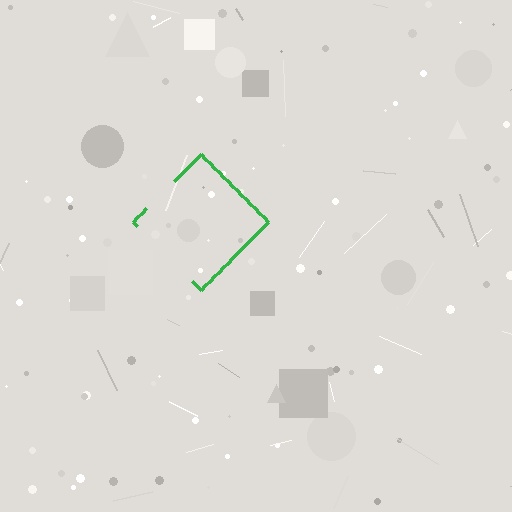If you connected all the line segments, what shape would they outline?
They would outline a diamond.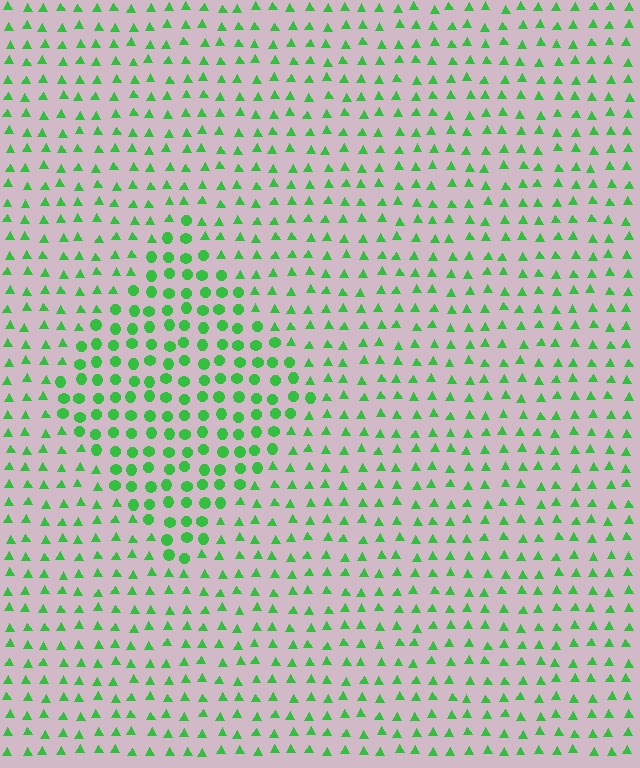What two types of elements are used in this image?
The image uses circles inside the diamond region and triangles outside it.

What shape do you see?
I see a diamond.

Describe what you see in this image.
The image is filled with small green elements arranged in a uniform grid. A diamond-shaped region contains circles, while the surrounding area contains triangles. The boundary is defined purely by the change in element shape.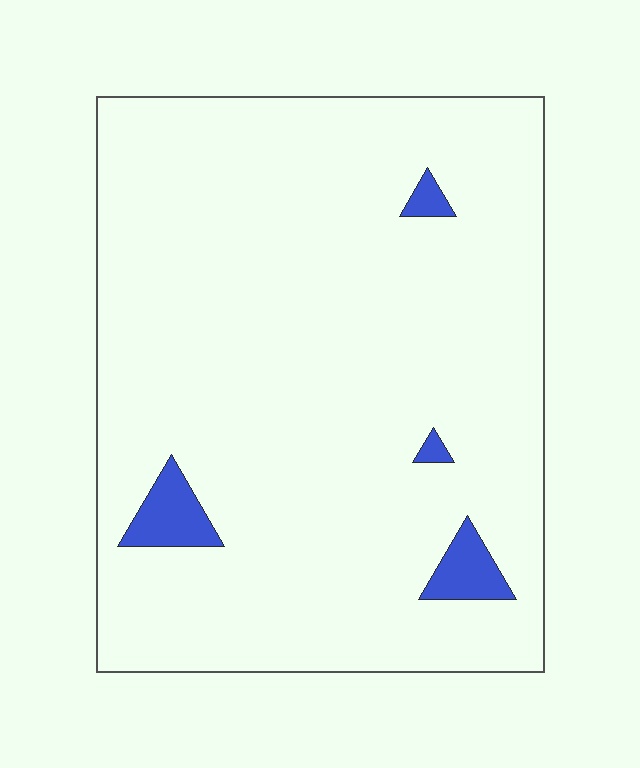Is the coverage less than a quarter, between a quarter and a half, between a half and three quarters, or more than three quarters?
Less than a quarter.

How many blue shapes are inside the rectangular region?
4.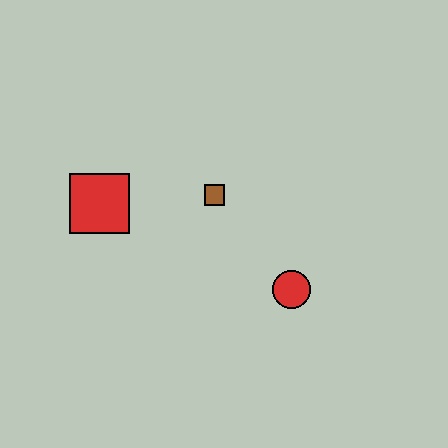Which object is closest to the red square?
The brown square is closest to the red square.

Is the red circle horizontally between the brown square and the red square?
No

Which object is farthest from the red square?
The red circle is farthest from the red square.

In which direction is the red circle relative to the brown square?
The red circle is below the brown square.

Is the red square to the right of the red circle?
No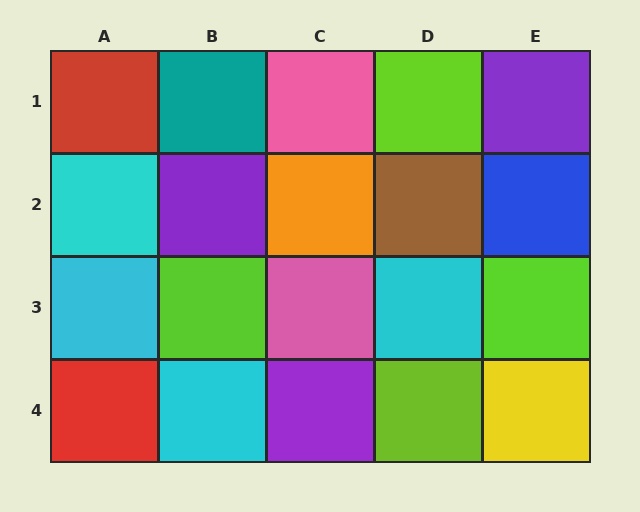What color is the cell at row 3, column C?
Pink.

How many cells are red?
2 cells are red.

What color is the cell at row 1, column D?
Lime.